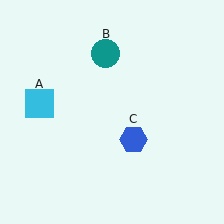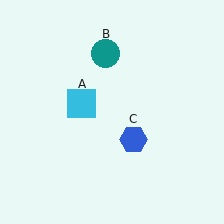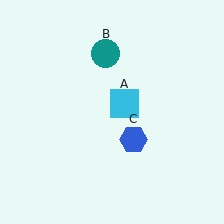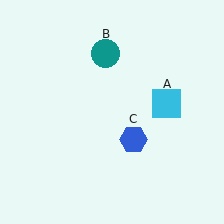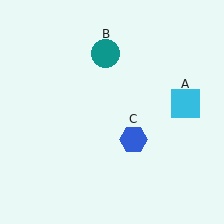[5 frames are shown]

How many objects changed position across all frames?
1 object changed position: cyan square (object A).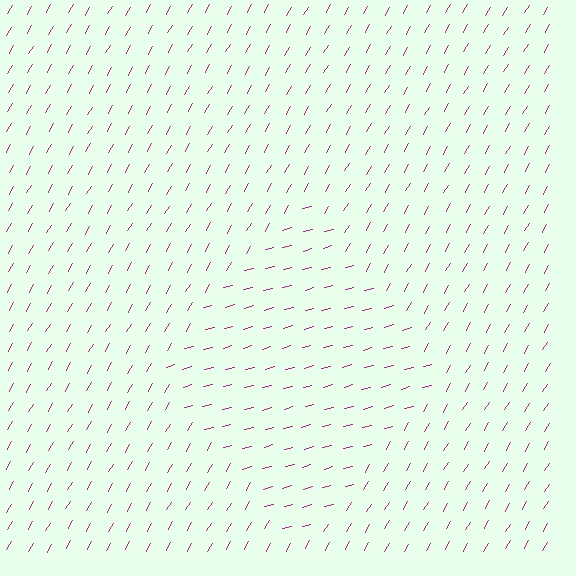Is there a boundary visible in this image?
Yes, there is a texture boundary formed by a change in line orientation.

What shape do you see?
I see a diamond.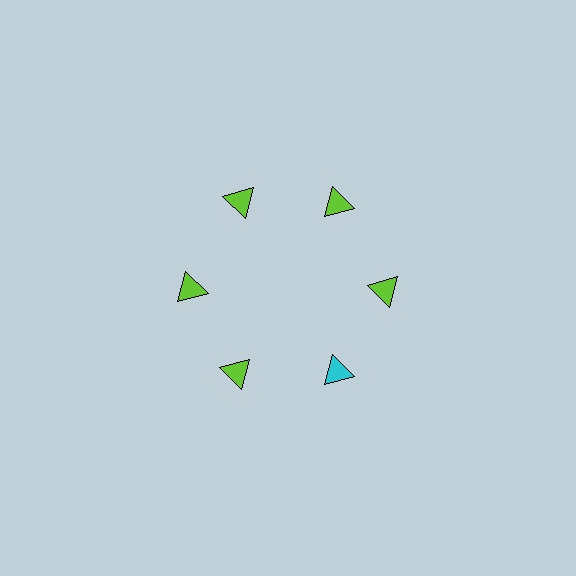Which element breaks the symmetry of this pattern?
The cyan triangle at roughly the 5 o'clock position breaks the symmetry. All other shapes are lime triangles.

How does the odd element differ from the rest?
It has a different color: cyan instead of lime.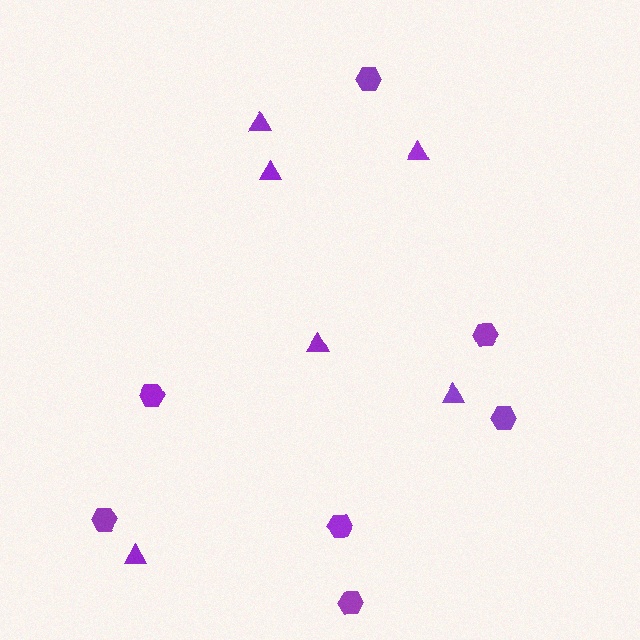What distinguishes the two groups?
There are 2 groups: one group of hexagons (7) and one group of triangles (6).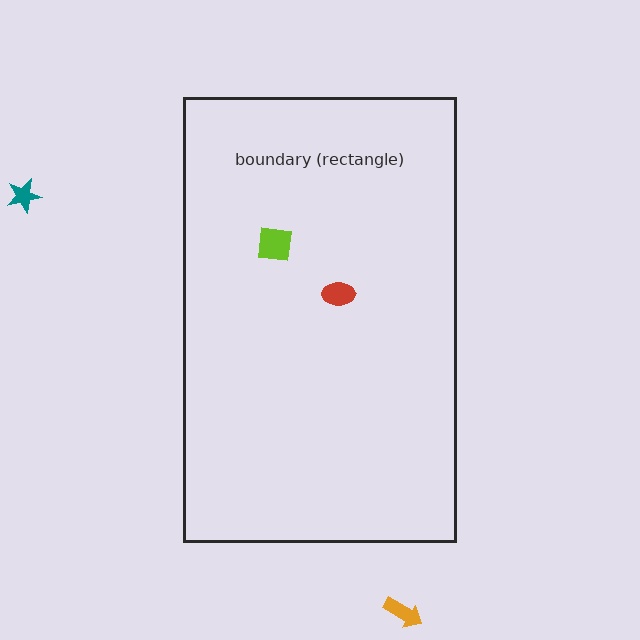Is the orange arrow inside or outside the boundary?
Outside.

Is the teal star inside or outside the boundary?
Outside.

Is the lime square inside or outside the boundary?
Inside.